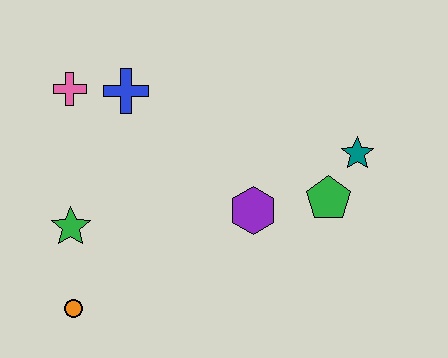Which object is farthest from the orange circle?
The teal star is farthest from the orange circle.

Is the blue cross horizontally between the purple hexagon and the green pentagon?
No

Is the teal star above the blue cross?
No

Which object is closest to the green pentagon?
The teal star is closest to the green pentagon.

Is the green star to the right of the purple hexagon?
No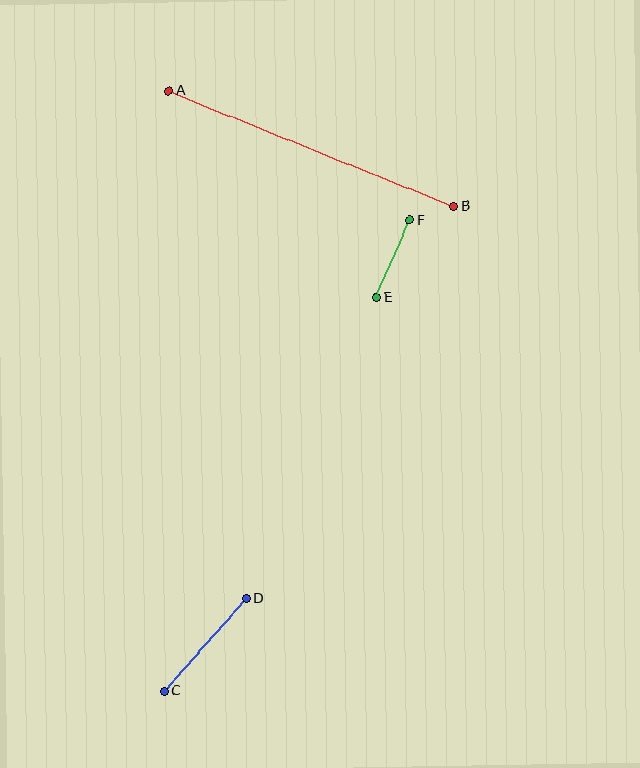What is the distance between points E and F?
The distance is approximately 84 pixels.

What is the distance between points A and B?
The distance is approximately 307 pixels.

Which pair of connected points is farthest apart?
Points A and B are farthest apart.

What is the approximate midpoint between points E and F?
The midpoint is at approximately (393, 259) pixels.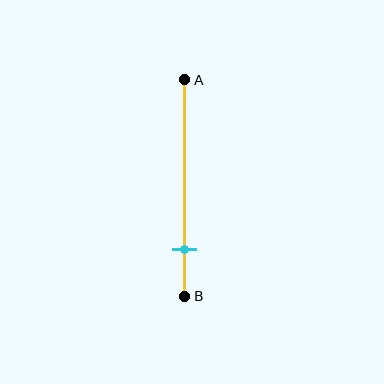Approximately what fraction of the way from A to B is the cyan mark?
The cyan mark is approximately 80% of the way from A to B.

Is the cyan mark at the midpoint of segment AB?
No, the mark is at about 80% from A, not at the 50% midpoint.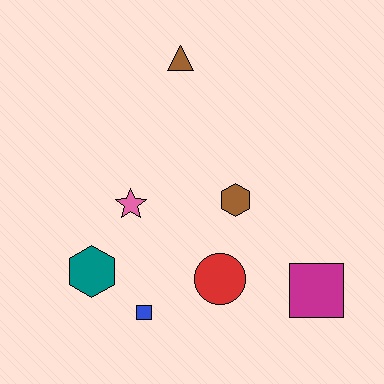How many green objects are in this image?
There are no green objects.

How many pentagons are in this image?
There are no pentagons.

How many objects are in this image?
There are 7 objects.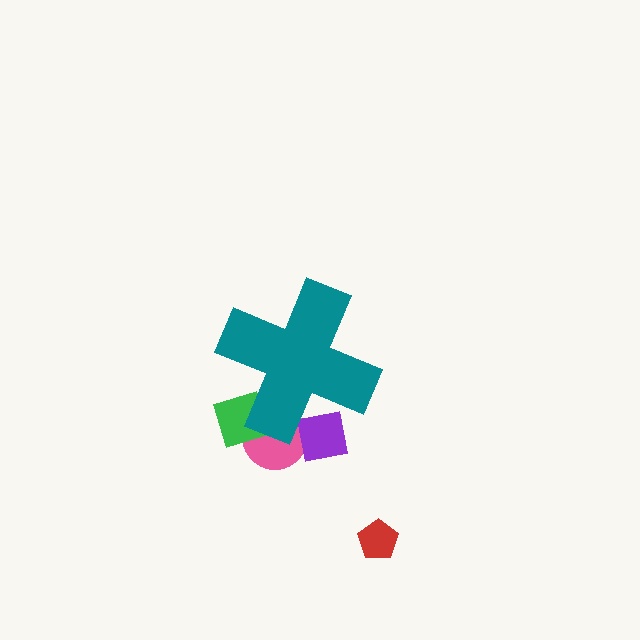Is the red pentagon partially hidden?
No, the red pentagon is fully visible.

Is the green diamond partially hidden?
Yes, the green diamond is partially hidden behind the teal cross.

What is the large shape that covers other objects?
A teal cross.